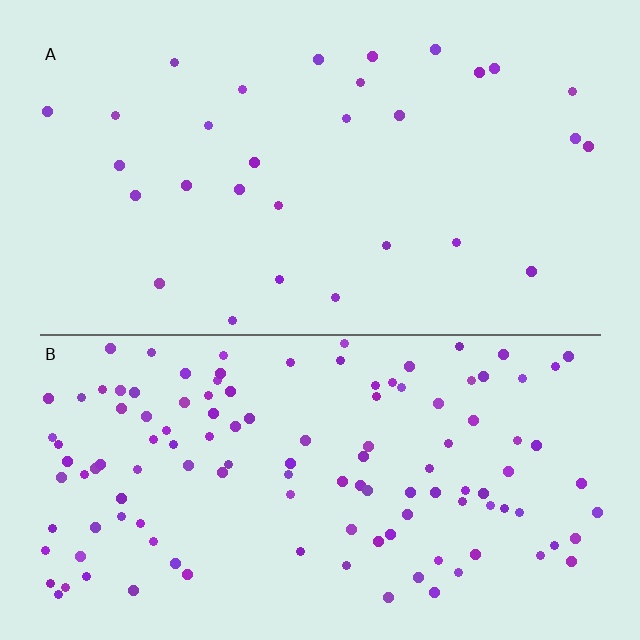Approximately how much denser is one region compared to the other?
Approximately 4.1× — region B over region A.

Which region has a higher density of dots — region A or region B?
B (the bottom).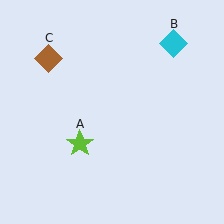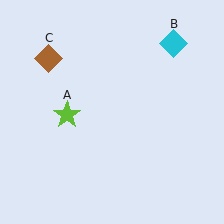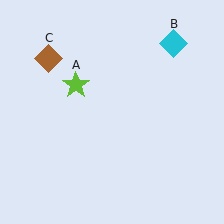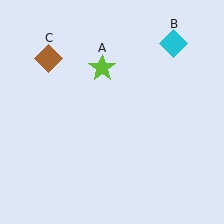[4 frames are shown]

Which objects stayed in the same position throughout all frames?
Cyan diamond (object B) and brown diamond (object C) remained stationary.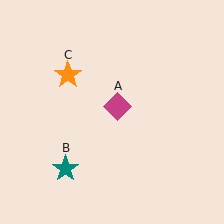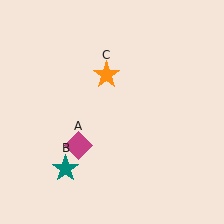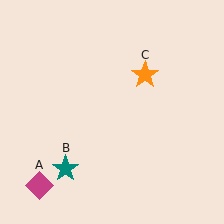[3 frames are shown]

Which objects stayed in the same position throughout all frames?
Teal star (object B) remained stationary.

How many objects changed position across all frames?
2 objects changed position: magenta diamond (object A), orange star (object C).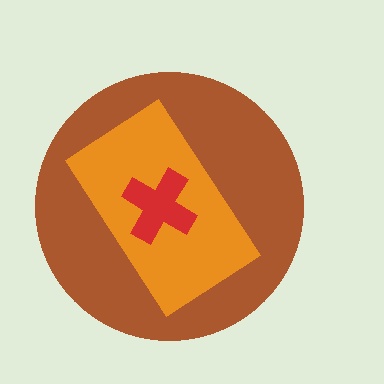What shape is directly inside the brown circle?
The orange rectangle.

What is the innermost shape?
The red cross.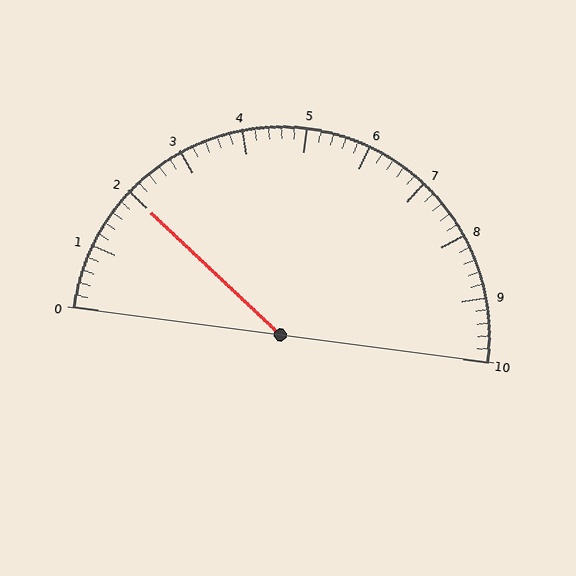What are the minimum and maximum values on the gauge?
The gauge ranges from 0 to 10.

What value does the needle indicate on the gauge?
The needle indicates approximately 2.0.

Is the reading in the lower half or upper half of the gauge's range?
The reading is in the lower half of the range (0 to 10).